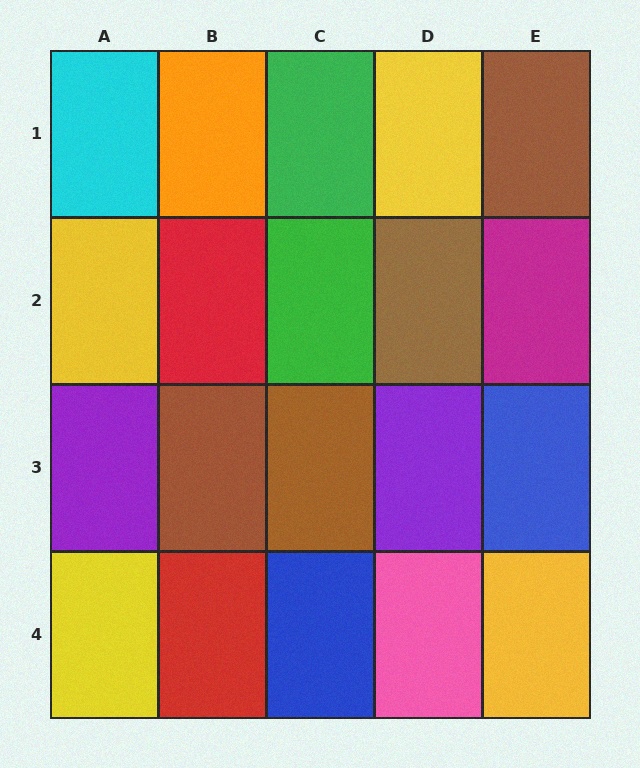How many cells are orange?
1 cell is orange.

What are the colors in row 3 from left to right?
Purple, brown, brown, purple, blue.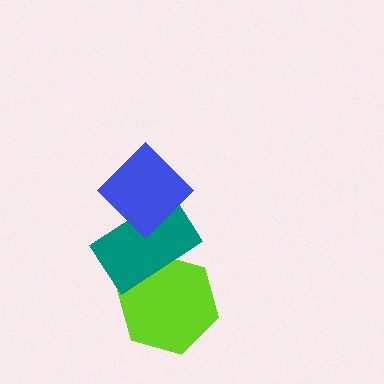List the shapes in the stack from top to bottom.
From top to bottom: the blue diamond, the teal rectangle, the lime hexagon.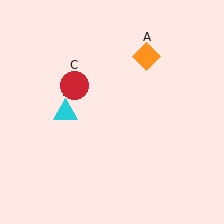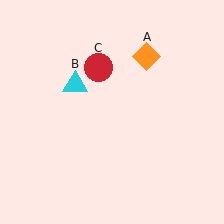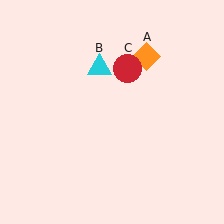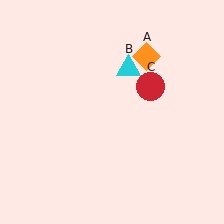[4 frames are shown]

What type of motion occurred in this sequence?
The cyan triangle (object B), red circle (object C) rotated clockwise around the center of the scene.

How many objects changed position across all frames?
2 objects changed position: cyan triangle (object B), red circle (object C).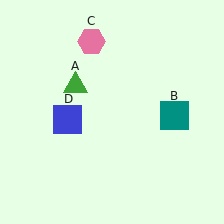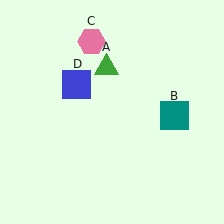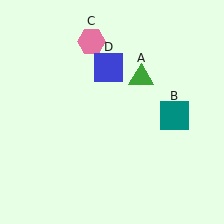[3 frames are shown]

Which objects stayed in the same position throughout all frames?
Teal square (object B) and pink hexagon (object C) remained stationary.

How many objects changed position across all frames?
2 objects changed position: green triangle (object A), blue square (object D).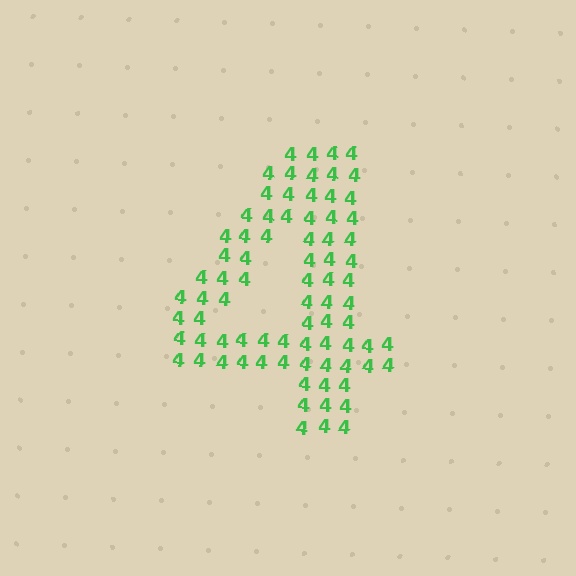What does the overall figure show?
The overall figure shows the digit 4.